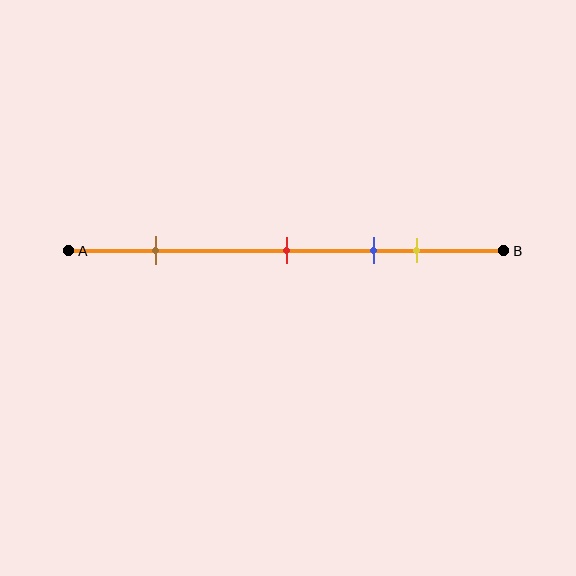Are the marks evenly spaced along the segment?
No, the marks are not evenly spaced.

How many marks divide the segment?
There are 4 marks dividing the segment.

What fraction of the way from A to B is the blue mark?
The blue mark is approximately 70% (0.7) of the way from A to B.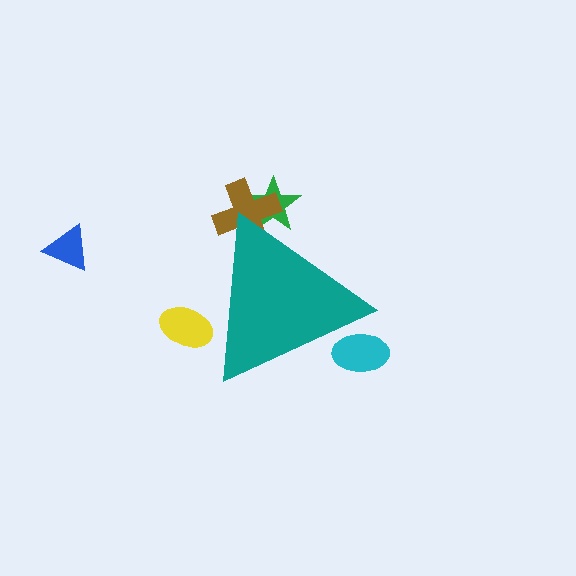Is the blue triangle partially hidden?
No, the blue triangle is fully visible.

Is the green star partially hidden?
Yes, the green star is partially hidden behind the teal triangle.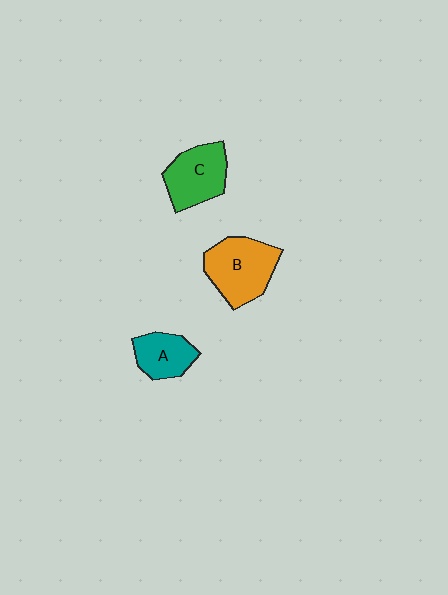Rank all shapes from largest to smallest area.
From largest to smallest: B (orange), C (green), A (teal).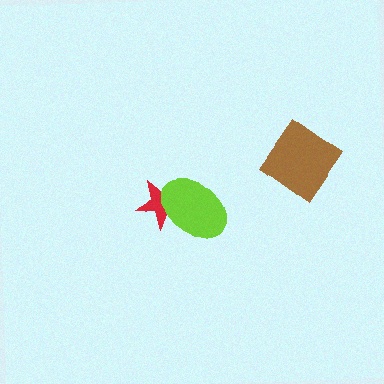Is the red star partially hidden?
Yes, it is partially covered by another shape.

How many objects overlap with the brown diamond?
0 objects overlap with the brown diamond.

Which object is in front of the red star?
The lime ellipse is in front of the red star.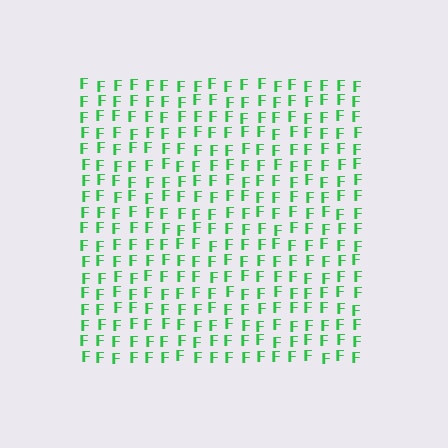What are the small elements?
The small elements are letter F's.